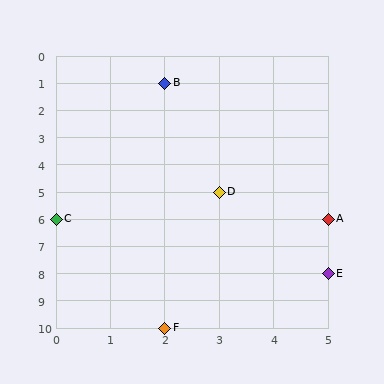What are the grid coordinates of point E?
Point E is at grid coordinates (5, 8).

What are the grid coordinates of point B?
Point B is at grid coordinates (2, 1).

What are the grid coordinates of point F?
Point F is at grid coordinates (2, 10).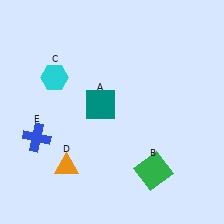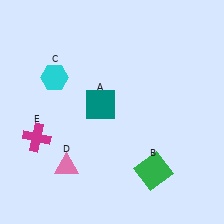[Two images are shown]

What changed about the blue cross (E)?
In Image 1, E is blue. In Image 2, it changed to magenta.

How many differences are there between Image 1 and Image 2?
There are 2 differences between the two images.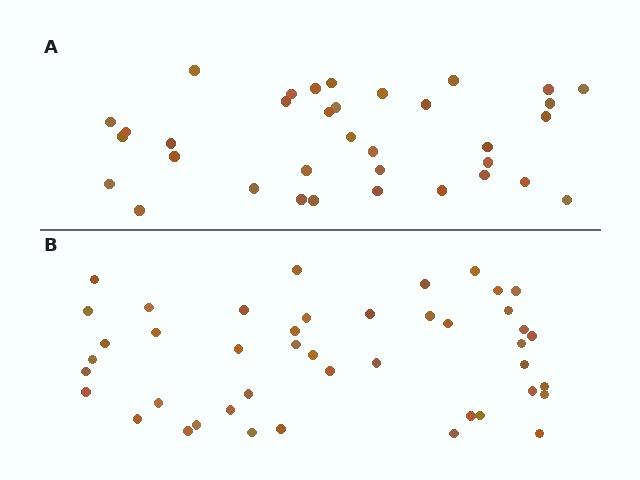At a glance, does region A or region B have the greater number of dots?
Region B (the bottom region) has more dots.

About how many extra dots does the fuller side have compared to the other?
Region B has roughly 8 or so more dots than region A.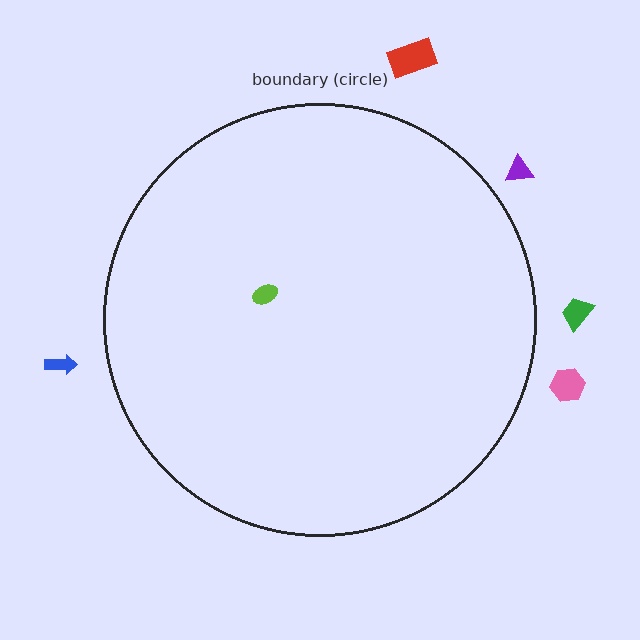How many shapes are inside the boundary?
1 inside, 5 outside.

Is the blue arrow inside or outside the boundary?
Outside.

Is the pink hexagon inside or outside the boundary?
Outside.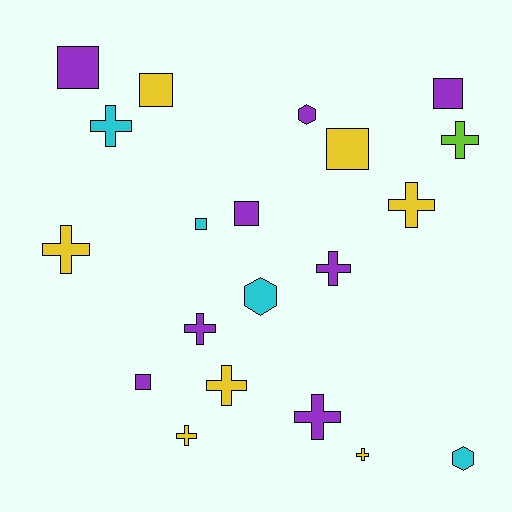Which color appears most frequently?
Purple, with 8 objects.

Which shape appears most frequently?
Cross, with 10 objects.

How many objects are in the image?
There are 20 objects.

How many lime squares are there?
There are no lime squares.